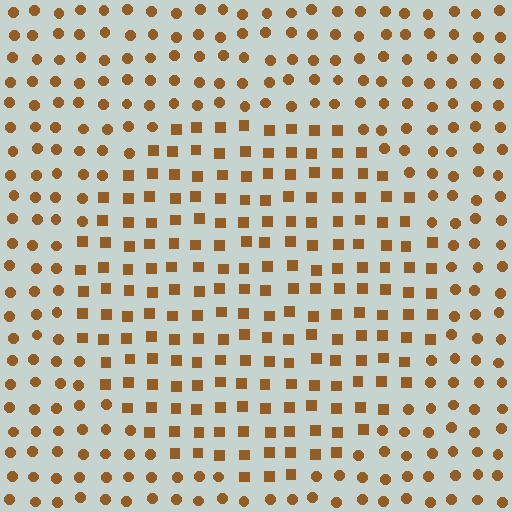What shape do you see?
I see a circle.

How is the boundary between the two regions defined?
The boundary is defined by a change in element shape: squares inside vs. circles outside. All elements share the same color and spacing.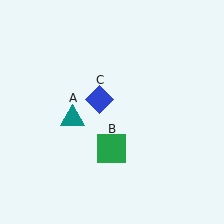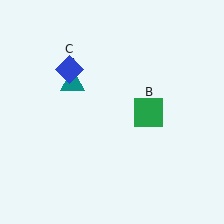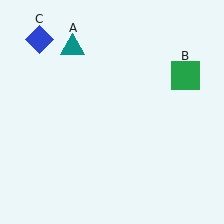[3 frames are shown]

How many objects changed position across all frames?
3 objects changed position: teal triangle (object A), green square (object B), blue diamond (object C).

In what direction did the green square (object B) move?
The green square (object B) moved up and to the right.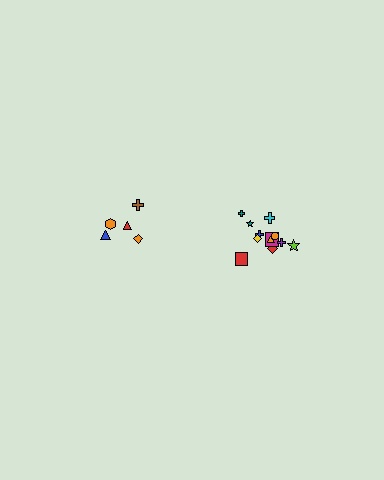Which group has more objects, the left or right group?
The right group.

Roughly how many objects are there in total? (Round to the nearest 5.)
Roughly 15 objects in total.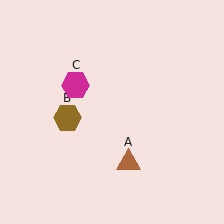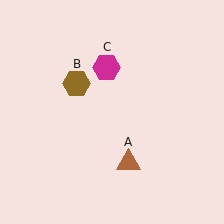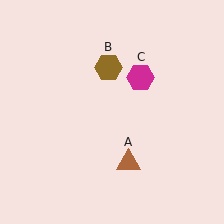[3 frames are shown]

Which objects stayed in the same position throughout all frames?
Brown triangle (object A) remained stationary.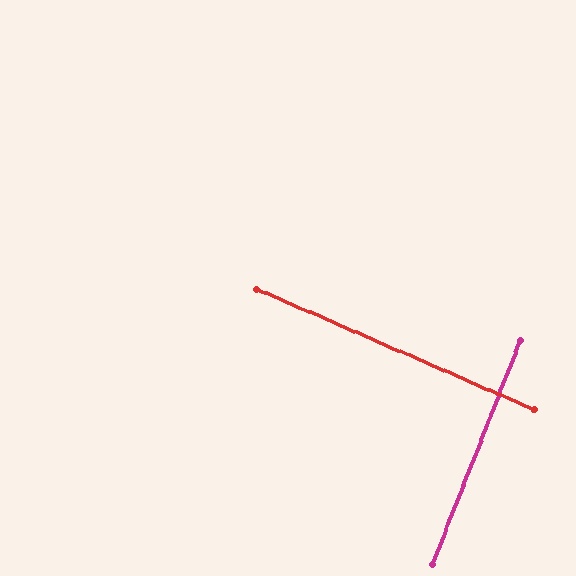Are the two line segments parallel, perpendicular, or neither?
Perpendicular — they meet at approximately 88°.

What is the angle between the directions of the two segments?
Approximately 88 degrees.